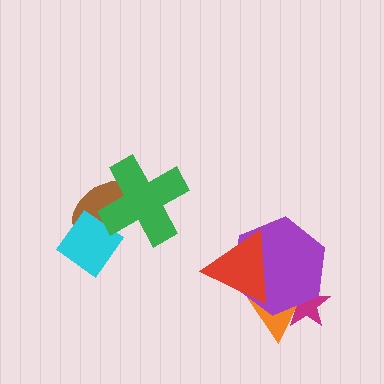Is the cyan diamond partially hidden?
Yes, it is partially covered by another shape.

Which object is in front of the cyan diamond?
The green cross is in front of the cyan diamond.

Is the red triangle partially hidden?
No, no other shape covers it.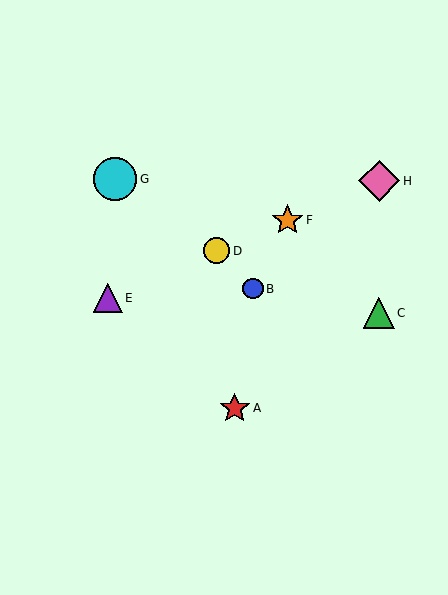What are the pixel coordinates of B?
Object B is at (253, 289).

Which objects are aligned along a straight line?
Objects D, E, F, H are aligned along a straight line.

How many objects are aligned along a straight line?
4 objects (D, E, F, H) are aligned along a straight line.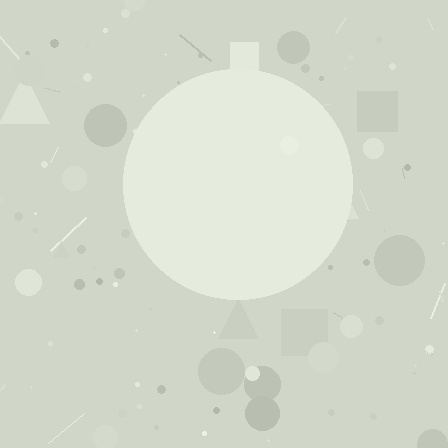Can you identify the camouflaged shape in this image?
The camouflaged shape is a circle.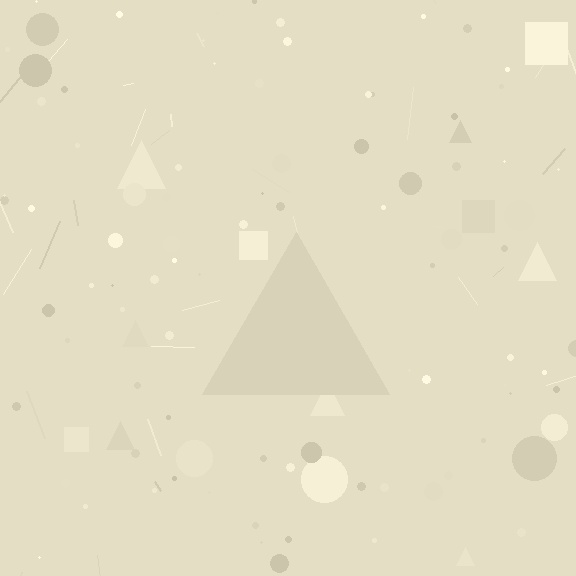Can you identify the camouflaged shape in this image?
The camouflaged shape is a triangle.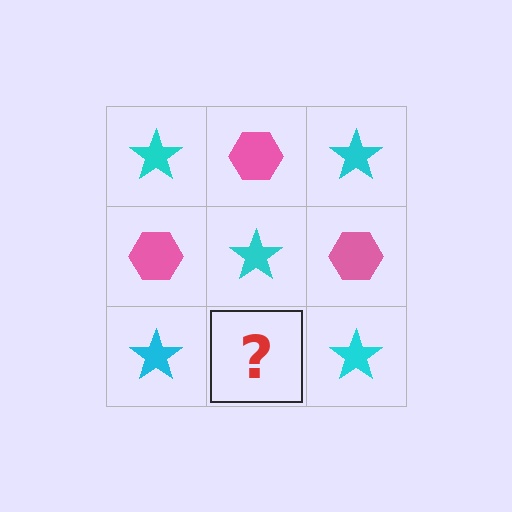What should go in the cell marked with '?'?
The missing cell should contain a pink hexagon.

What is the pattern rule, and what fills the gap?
The rule is that it alternates cyan star and pink hexagon in a checkerboard pattern. The gap should be filled with a pink hexagon.